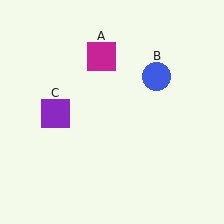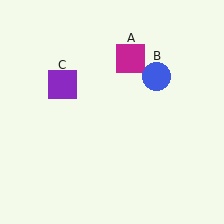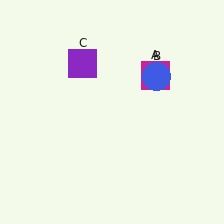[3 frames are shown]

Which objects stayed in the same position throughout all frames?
Blue circle (object B) remained stationary.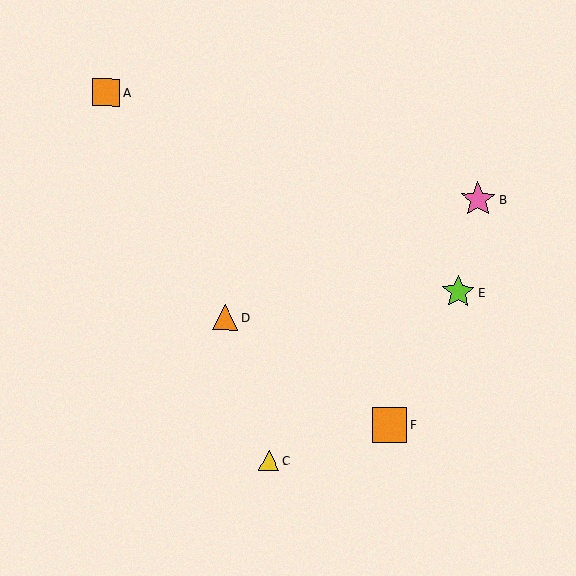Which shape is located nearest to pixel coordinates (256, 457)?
The yellow triangle (labeled C) at (269, 461) is nearest to that location.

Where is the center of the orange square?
The center of the orange square is at (389, 425).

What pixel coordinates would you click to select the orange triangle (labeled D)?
Click at (225, 318) to select the orange triangle D.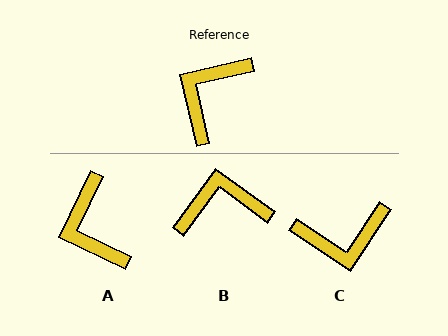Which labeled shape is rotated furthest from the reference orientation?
C, about 134 degrees away.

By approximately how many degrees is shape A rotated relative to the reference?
Approximately 51 degrees counter-clockwise.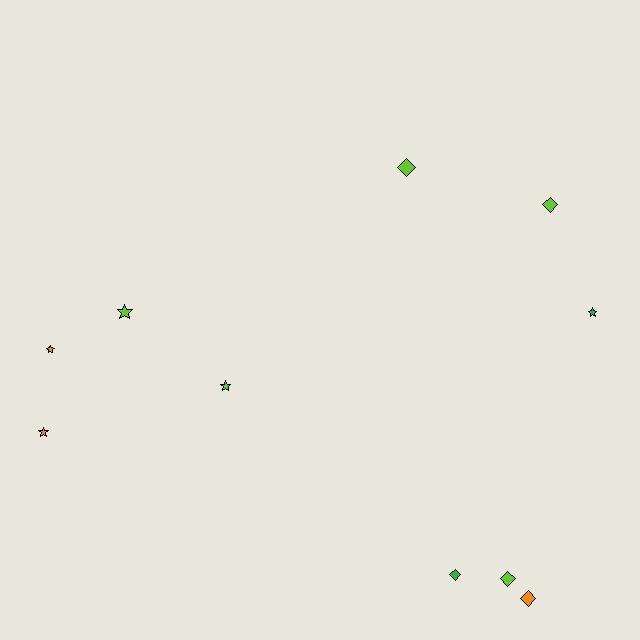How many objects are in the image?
There are 10 objects.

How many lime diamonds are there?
There are 3 lime diamonds.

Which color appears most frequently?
Lime, with 5 objects.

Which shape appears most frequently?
Star, with 5 objects.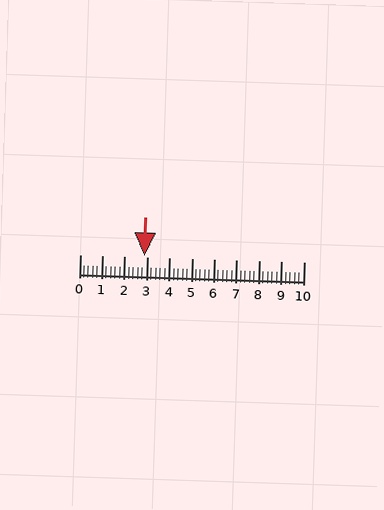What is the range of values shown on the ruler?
The ruler shows values from 0 to 10.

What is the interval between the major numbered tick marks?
The major tick marks are spaced 1 units apart.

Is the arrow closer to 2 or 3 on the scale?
The arrow is closer to 3.